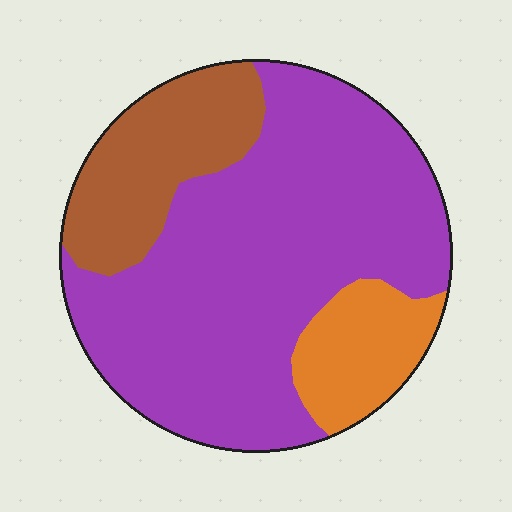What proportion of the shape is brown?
Brown takes up about one fifth (1/5) of the shape.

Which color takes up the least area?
Orange, at roughly 15%.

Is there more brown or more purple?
Purple.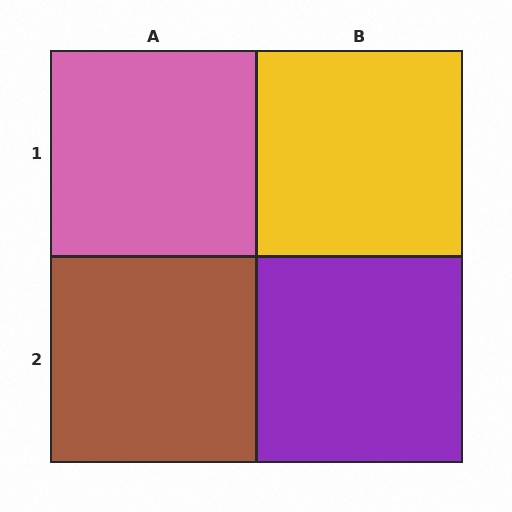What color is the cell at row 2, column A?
Brown.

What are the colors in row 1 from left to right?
Pink, yellow.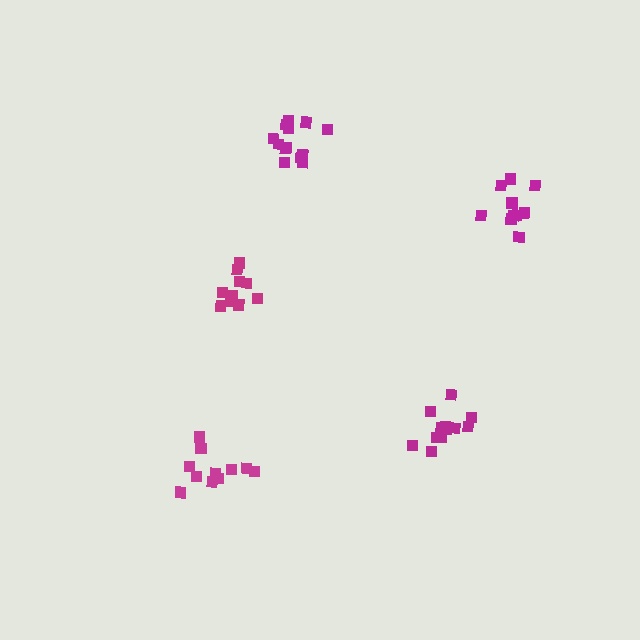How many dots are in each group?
Group 1: 10 dots, Group 2: 12 dots, Group 3: 13 dots, Group 4: 11 dots, Group 5: 11 dots (57 total).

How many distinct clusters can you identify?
There are 5 distinct clusters.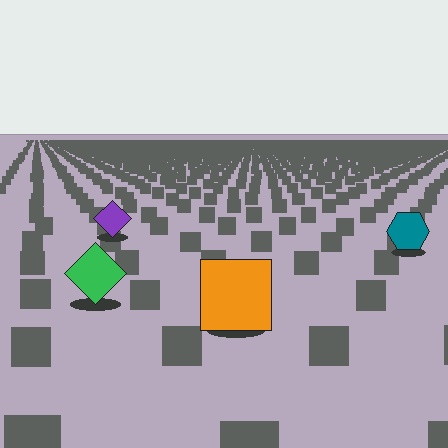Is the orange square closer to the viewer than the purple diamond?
Yes. The orange square is closer — you can tell from the texture gradient: the ground texture is coarser near it.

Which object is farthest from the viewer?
The purple diamond is farthest from the viewer. It appears smaller and the ground texture around it is denser.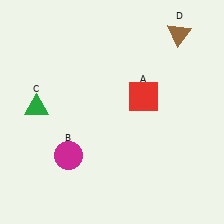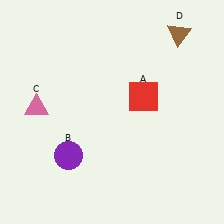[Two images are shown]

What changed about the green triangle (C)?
In Image 1, C is green. In Image 2, it changed to pink.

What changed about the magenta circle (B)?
In Image 1, B is magenta. In Image 2, it changed to purple.